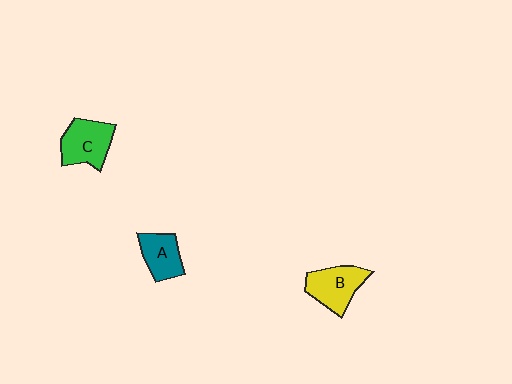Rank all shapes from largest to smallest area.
From largest to smallest: C (green), B (yellow), A (teal).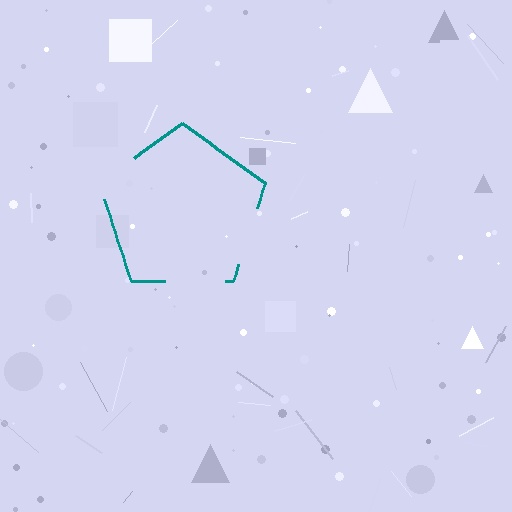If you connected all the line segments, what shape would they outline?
They would outline a pentagon.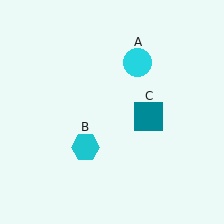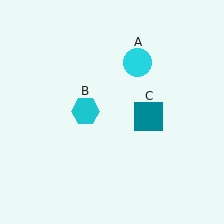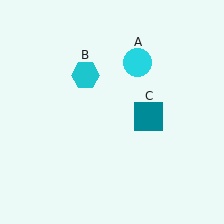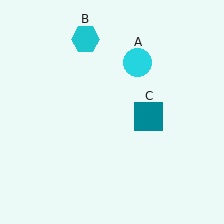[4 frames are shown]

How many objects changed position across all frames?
1 object changed position: cyan hexagon (object B).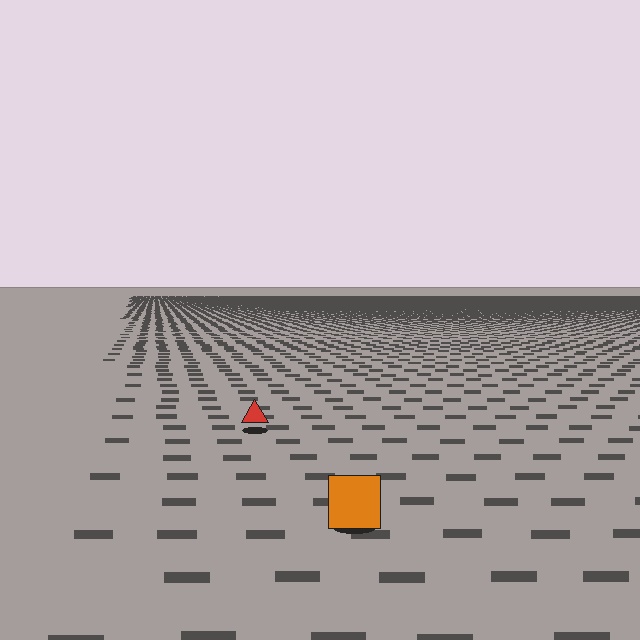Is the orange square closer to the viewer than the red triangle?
Yes. The orange square is closer — you can tell from the texture gradient: the ground texture is coarser near it.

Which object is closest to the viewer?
The orange square is closest. The texture marks near it are larger and more spread out.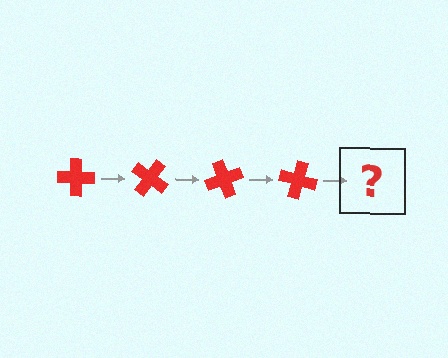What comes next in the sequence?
The next element should be a red cross rotated 140 degrees.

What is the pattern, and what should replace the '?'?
The pattern is that the cross rotates 35 degrees each step. The '?' should be a red cross rotated 140 degrees.